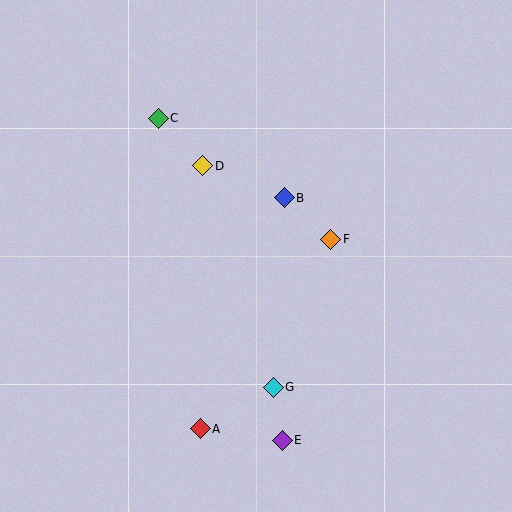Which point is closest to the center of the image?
Point B at (284, 198) is closest to the center.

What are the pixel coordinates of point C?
Point C is at (158, 118).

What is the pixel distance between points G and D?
The distance between G and D is 232 pixels.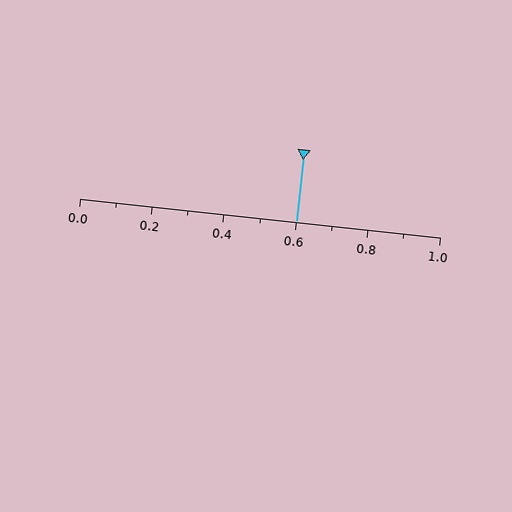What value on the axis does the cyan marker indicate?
The marker indicates approximately 0.6.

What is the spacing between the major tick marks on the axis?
The major ticks are spaced 0.2 apart.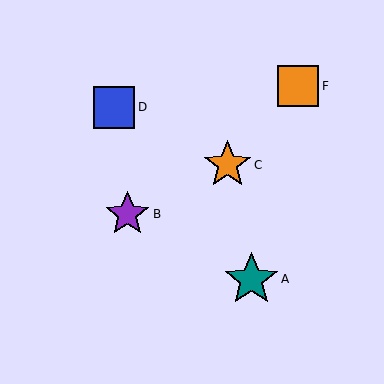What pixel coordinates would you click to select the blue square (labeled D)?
Click at (114, 107) to select the blue square D.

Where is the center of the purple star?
The center of the purple star is at (127, 214).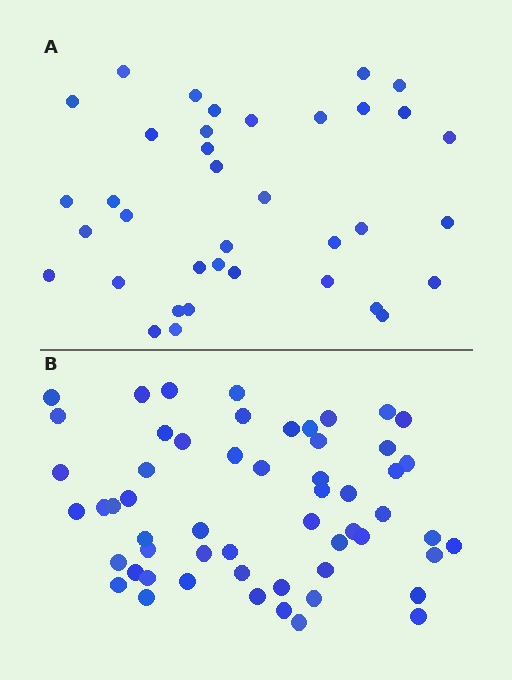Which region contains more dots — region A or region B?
Region B (the bottom region) has more dots.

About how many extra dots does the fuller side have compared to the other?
Region B has approximately 20 more dots than region A.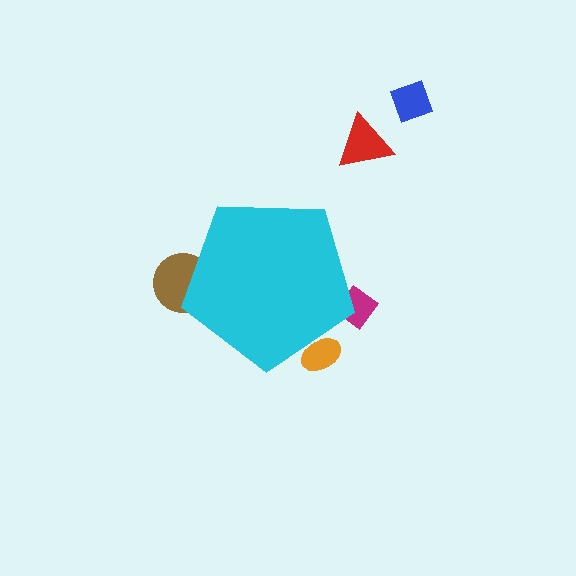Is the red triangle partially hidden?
No, the red triangle is fully visible.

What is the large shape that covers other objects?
A cyan pentagon.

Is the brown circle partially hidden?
Yes, the brown circle is partially hidden behind the cyan pentagon.